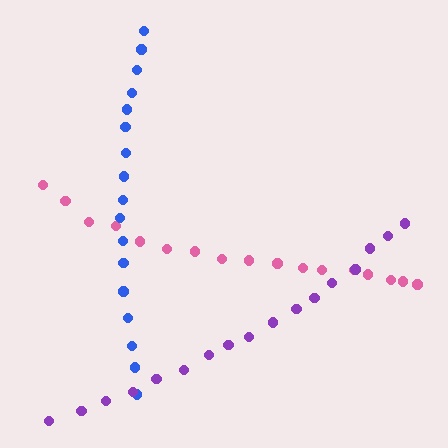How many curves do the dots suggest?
There are 3 distinct paths.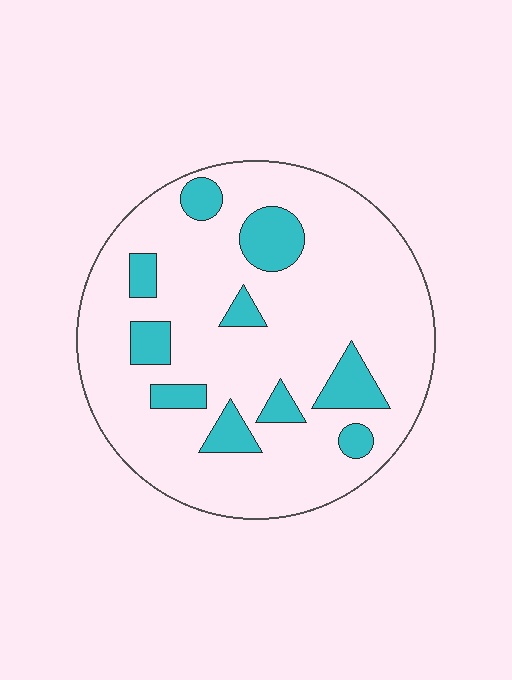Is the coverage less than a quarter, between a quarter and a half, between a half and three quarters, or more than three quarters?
Less than a quarter.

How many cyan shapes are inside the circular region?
10.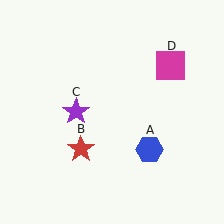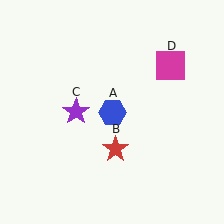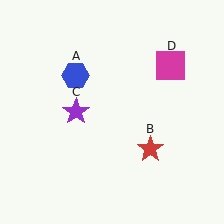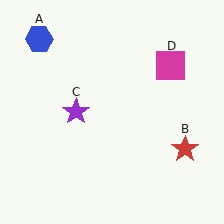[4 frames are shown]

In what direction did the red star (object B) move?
The red star (object B) moved right.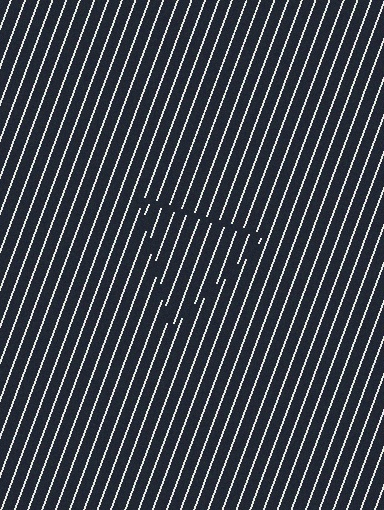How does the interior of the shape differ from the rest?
The interior of the shape contains the same grating, shifted by half a period — the contour is defined by the phase discontinuity where line-ends from the inner and outer gratings abut.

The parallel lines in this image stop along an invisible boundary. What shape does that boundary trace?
An illusory triangle. The interior of the shape contains the same grating, shifted by half a period — the contour is defined by the phase discontinuity where line-ends from the inner and outer gratings abut.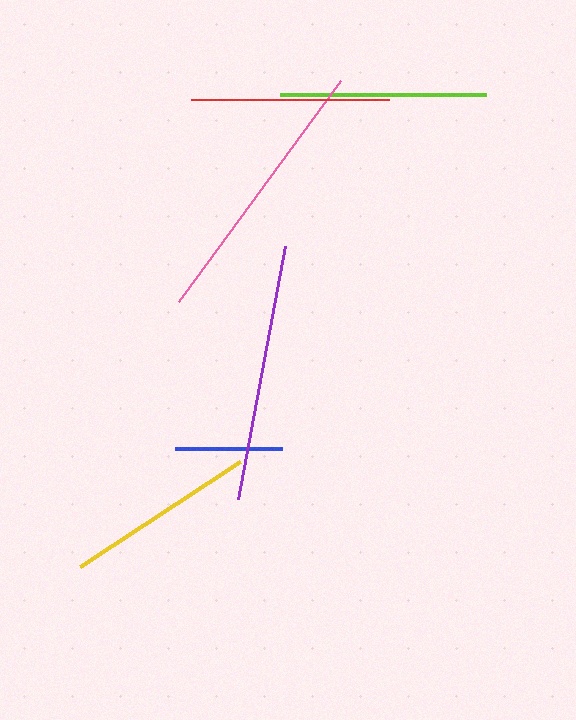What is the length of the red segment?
The red segment is approximately 198 pixels long.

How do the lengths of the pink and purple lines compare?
The pink and purple lines are approximately the same length.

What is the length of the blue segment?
The blue segment is approximately 108 pixels long.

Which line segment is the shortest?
The blue line is the shortest at approximately 108 pixels.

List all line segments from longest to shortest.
From longest to shortest: pink, purple, lime, red, yellow, blue.